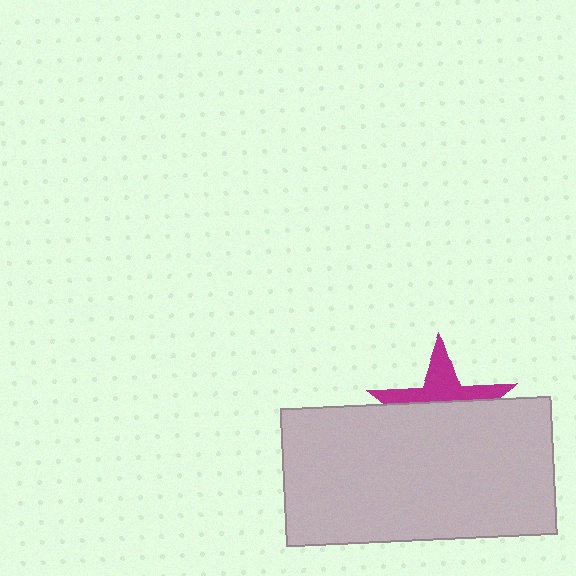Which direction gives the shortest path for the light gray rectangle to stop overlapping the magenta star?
Moving down gives the shortest separation.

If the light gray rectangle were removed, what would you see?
You would see the complete magenta star.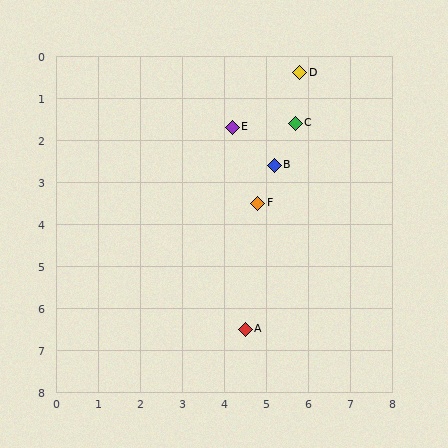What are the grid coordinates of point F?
Point F is at approximately (4.8, 3.5).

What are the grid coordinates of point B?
Point B is at approximately (5.2, 2.6).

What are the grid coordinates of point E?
Point E is at approximately (4.2, 1.7).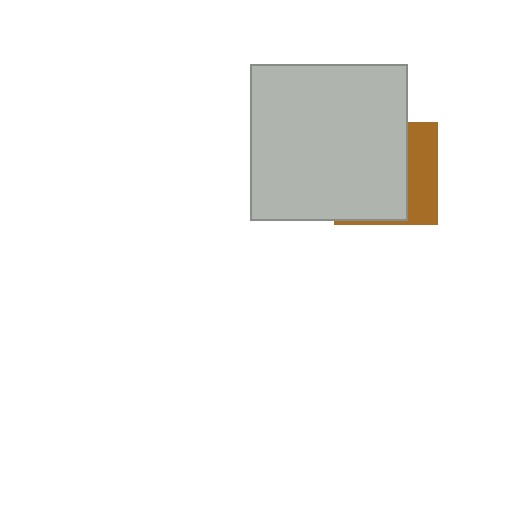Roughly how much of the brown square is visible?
A small part of it is visible (roughly 32%).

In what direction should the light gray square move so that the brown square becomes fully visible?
The light gray square should move left. That is the shortest direction to clear the overlap and leave the brown square fully visible.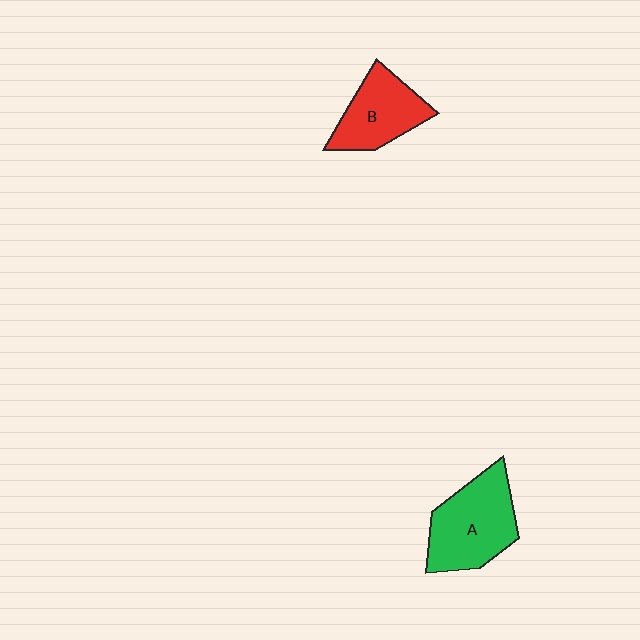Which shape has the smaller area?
Shape B (red).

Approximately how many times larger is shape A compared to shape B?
Approximately 1.3 times.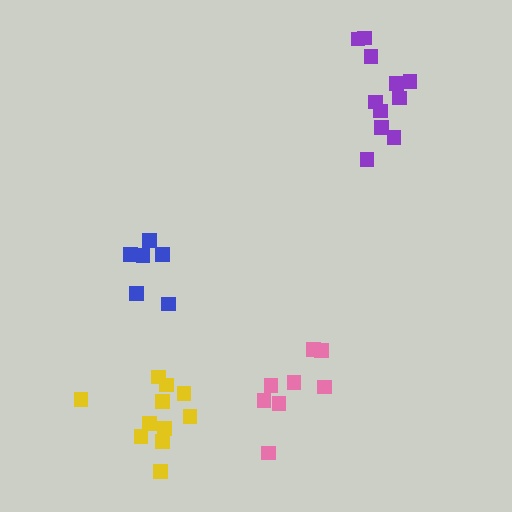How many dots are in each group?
Group 1: 11 dots, Group 2: 6 dots, Group 3: 8 dots, Group 4: 11 dots (36 total).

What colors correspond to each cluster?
The clusters are colored: purple, blue, pink, yellow.